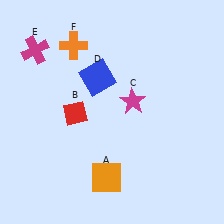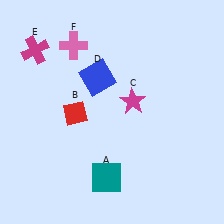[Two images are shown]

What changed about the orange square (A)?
In Image 1, A is orange. In Image 2, it changed to teal.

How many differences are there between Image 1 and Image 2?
There are 2 differences between the two images.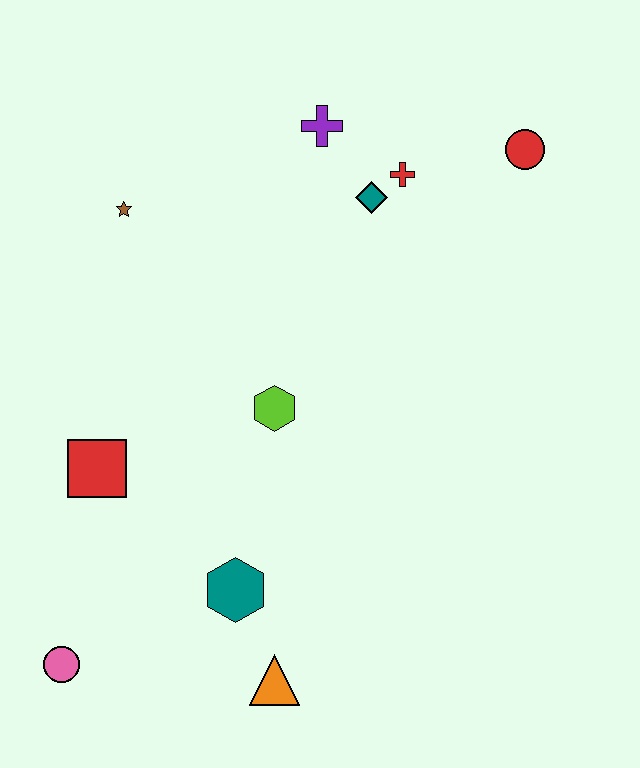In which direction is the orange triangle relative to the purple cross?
The orange triangle is below the purple cross.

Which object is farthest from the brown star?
The orange triangle is farthest from the brown star.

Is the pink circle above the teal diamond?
No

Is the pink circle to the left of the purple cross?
Yes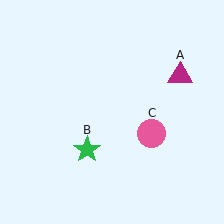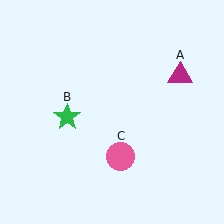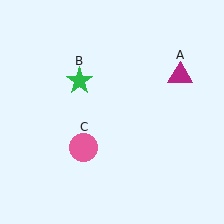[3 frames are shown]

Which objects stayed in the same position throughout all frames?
Magenta triangle (object A) remained stationary.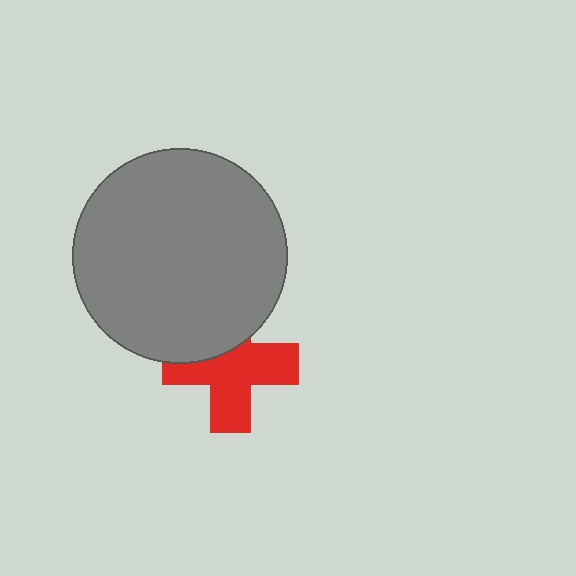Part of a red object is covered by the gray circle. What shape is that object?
It is a cross.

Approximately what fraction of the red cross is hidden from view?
Roughly 33% of the red cross is hidden behind the gray circle.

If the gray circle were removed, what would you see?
You would see the complete red cross.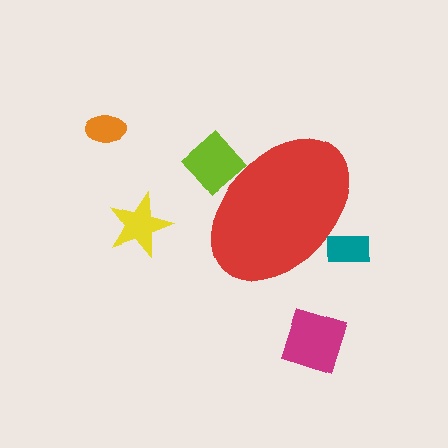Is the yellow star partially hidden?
No, the yellow star is fully visible.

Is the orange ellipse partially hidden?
No, the orange ellipse is fully visible.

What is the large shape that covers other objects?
A red ellipse.